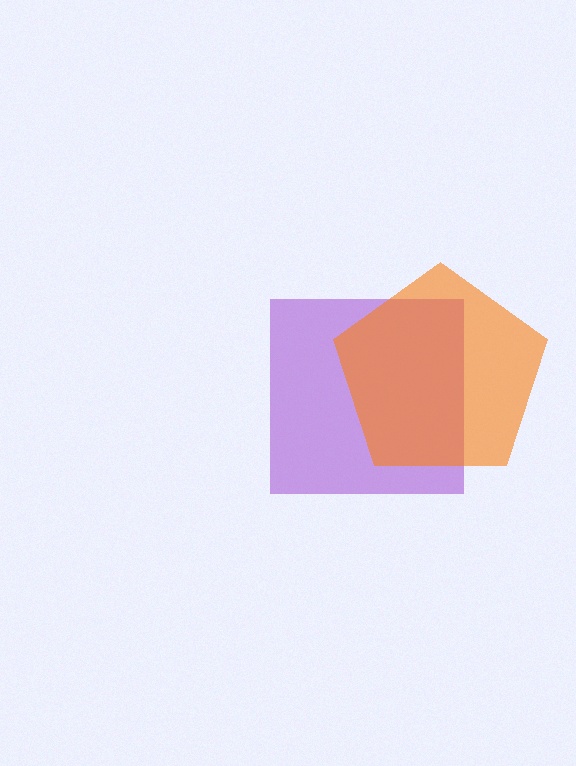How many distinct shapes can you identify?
There are 2 distinct shapes: a purple square, an orange pentagon.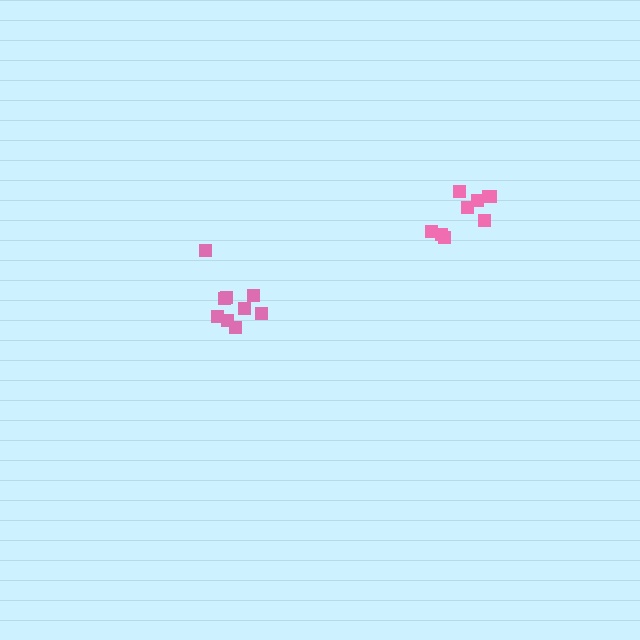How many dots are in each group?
Group 1: 9 dots, Group 2: 9 dots (18 total).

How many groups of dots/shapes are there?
There are 2 groups.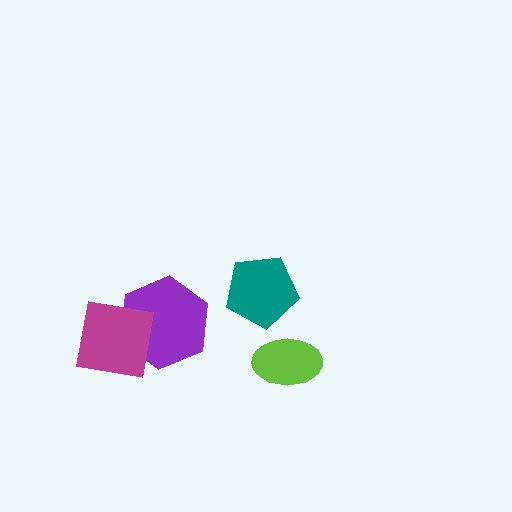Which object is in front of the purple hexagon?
The magenta square is in front of the purple hexagon.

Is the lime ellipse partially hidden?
No, no other shape covers it.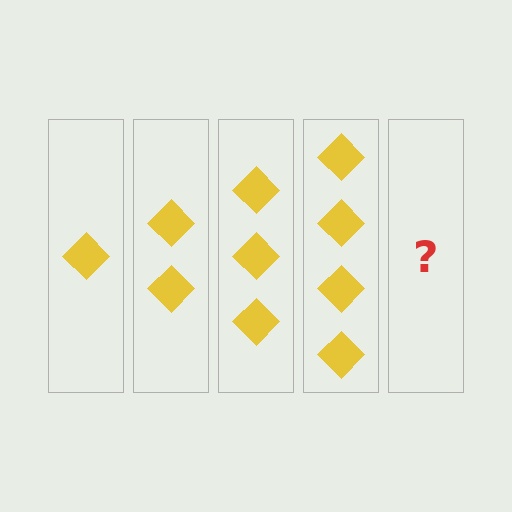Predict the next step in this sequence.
The next step is 5 diamonds.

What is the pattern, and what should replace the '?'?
The pattern is that each step adds one more diamond. The '?' should be 5 diamonds.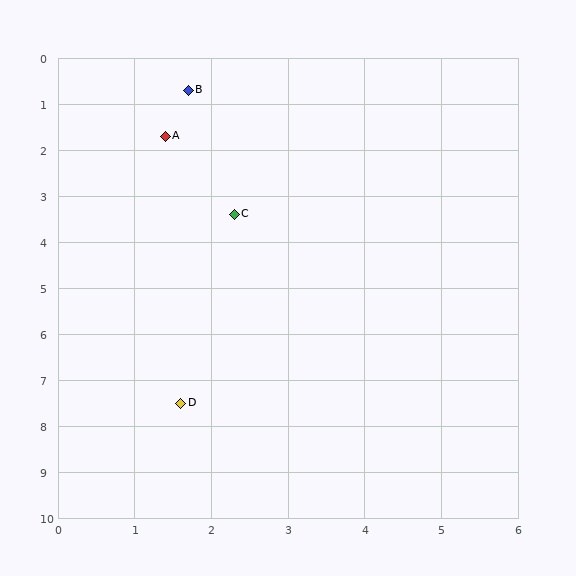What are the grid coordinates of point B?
Point B is at approximately (1.7, 0.7).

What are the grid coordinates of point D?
Point D is at approximately (1.6, 7.5).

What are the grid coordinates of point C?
Point C is at approximately (2.3, 3.4).